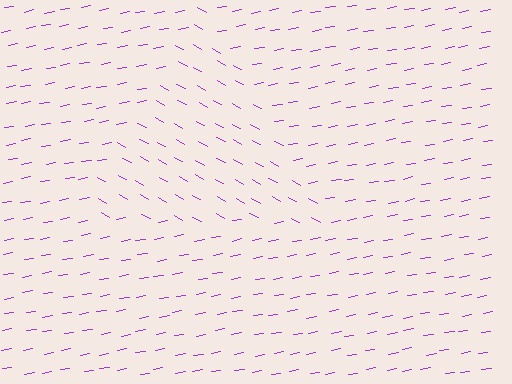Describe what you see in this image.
The image is filled with small purple line segments. A triangle region in the image has lines oriented differently from the surrounding lines, creating a visible texture boundary.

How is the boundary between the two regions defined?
The boundary is defined purely by a change in line orientation (approximately 39 degrees difference). All lines are the same color and thickness.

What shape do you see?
I see a triangle.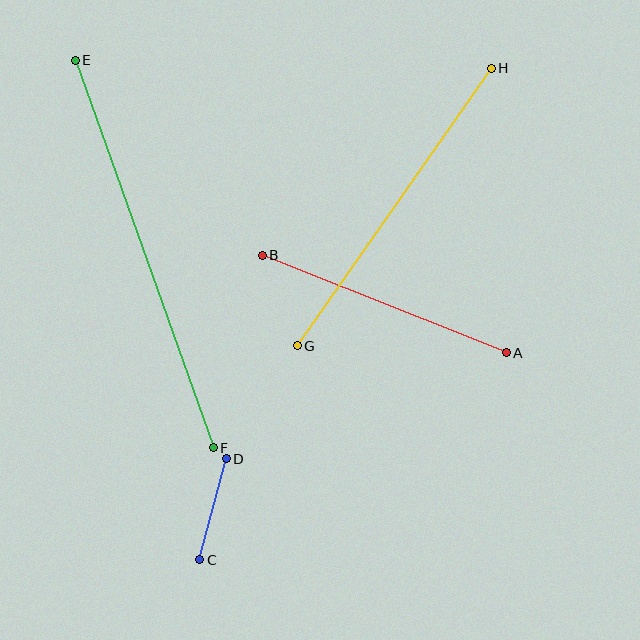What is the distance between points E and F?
The distance is approximately 412 pixels.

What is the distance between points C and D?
The distance is approximately 104 pixels.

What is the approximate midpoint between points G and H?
The midpoint is at approximately (394, 207) pixels.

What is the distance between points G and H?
The distance is approximately 339 pixels.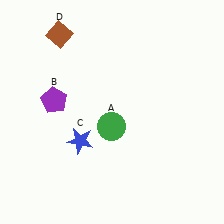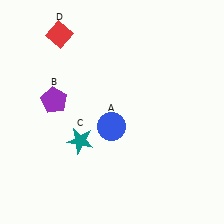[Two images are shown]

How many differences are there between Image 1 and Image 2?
There are 3 differences between the two images.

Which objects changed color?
A changed from green to blue. C changed from blue to teal. D changed from brown to red.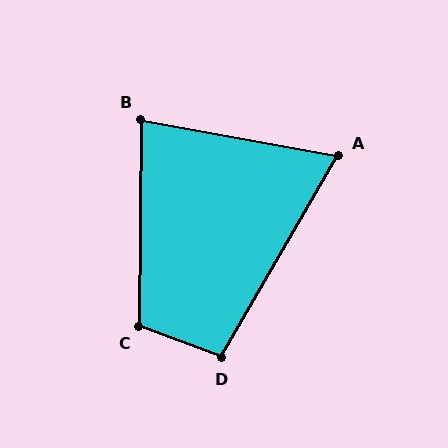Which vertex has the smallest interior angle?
A, at approximately 70 degrees.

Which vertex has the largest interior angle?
C, at approximately 110 degrees.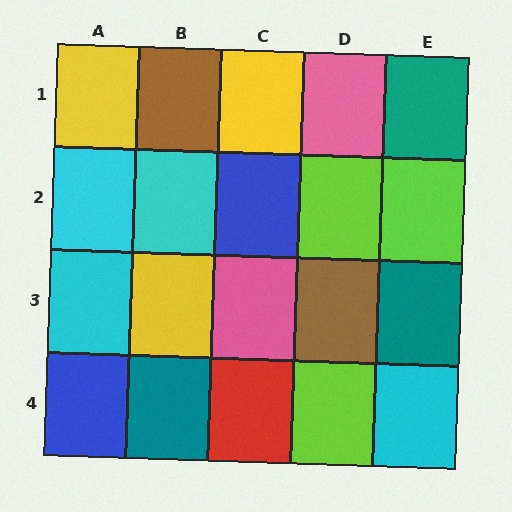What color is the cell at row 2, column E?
Lime.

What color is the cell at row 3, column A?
Cyan.